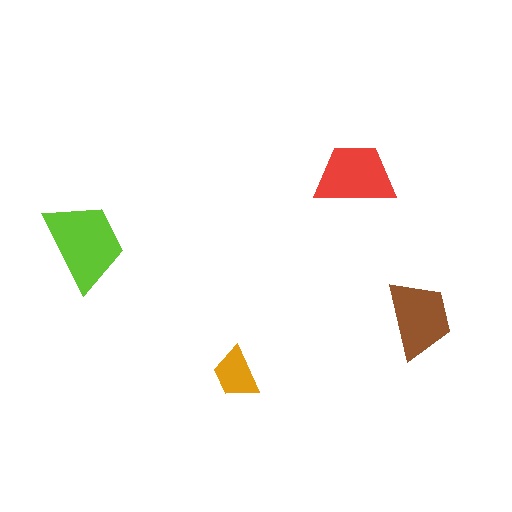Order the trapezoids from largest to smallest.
the lime one, the red one, the brown one, the orange one.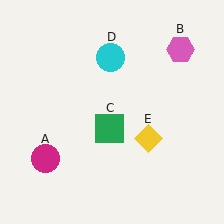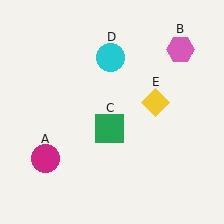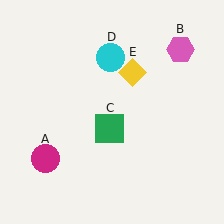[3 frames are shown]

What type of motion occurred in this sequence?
The yellow diamond (object E) rotated counterclockwise around the center of the scene.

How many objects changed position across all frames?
1 object changed position: yellow diamond (object E).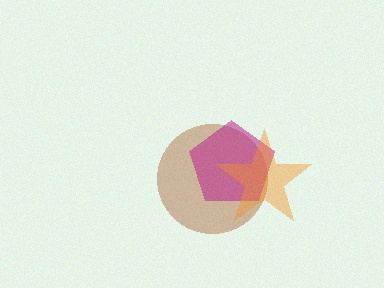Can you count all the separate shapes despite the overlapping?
Yes, there are 3 separate shapes.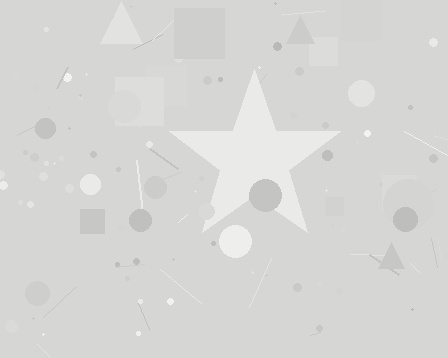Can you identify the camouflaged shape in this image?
The camouflaged shape is a star.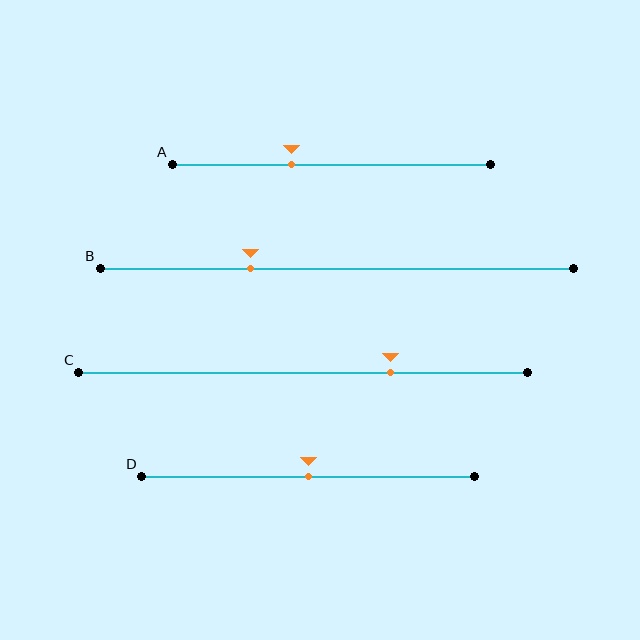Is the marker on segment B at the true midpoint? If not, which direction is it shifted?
No, the marker on segment B is shifted to the left by about 18% of the segment length.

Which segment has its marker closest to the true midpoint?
Segment D has its marker closest to the true midpoint.